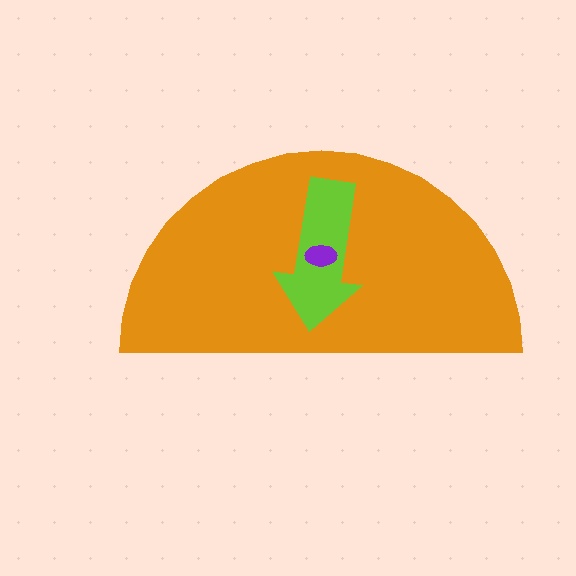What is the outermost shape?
The orange semicircle.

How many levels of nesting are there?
3.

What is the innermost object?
The purple ellipse.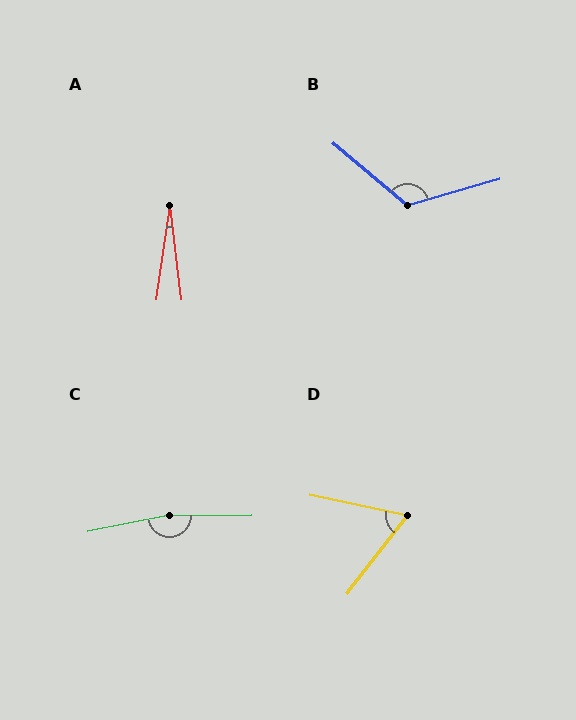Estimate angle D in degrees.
Approximately 65 degrees.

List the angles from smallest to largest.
A (15°), D (65°), B (124°), C (169°).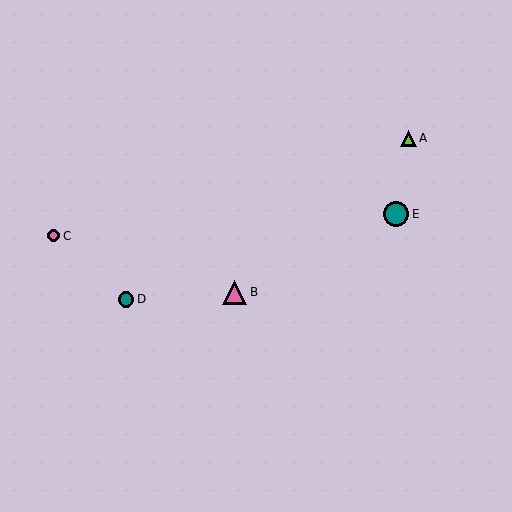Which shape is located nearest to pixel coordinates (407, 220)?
The teal circle (labeled E) at (396, 214) is nearest to that location.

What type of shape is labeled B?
Shape B is a pink triangle.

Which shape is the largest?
The teal circle (labeled E) is the largest.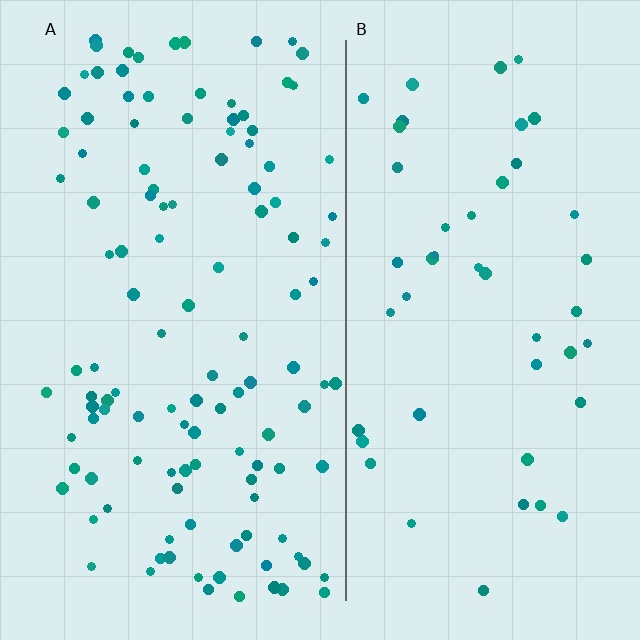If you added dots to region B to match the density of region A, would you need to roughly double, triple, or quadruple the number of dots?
Approximately triple.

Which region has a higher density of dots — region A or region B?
A (the left).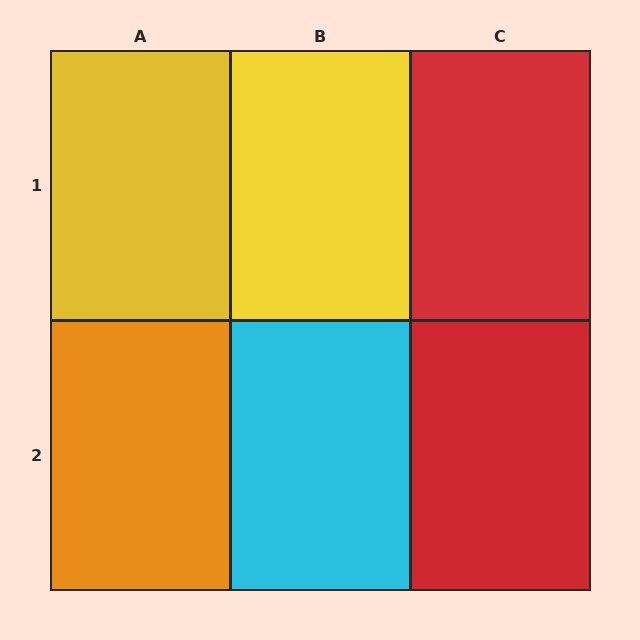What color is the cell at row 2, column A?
Orange.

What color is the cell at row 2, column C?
Red.